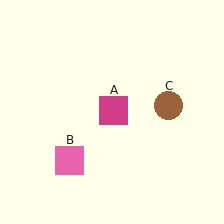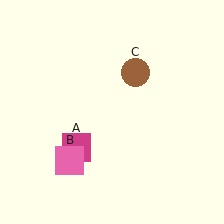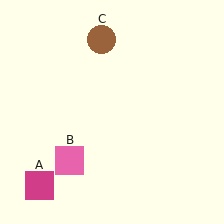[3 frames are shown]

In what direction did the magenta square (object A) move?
The magenta square (object A) moved down and to the left.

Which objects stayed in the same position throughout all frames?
Pink square (object B) remained stationary.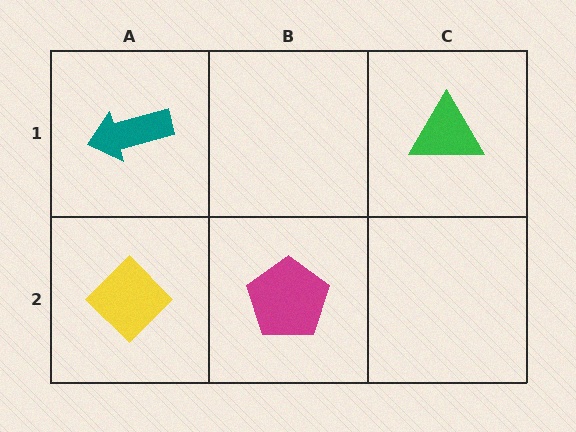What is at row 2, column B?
A magenta pentagon.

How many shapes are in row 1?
2 shapes.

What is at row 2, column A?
A yellow diamond.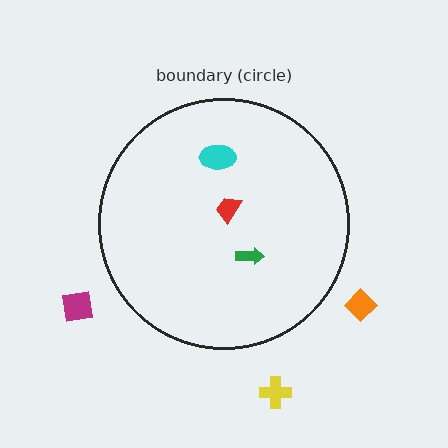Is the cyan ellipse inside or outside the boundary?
Inside.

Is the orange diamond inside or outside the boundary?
Outside.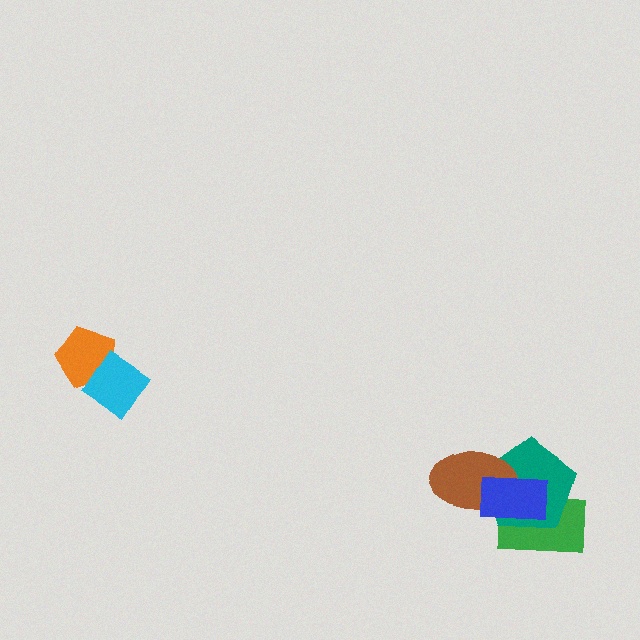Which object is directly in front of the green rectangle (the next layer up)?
The teal pentagon is directly in front of the green rectangle.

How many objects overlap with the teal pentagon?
3 objects overlap with the teal pentagon.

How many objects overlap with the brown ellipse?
2 objects overlap with the brown ellipse.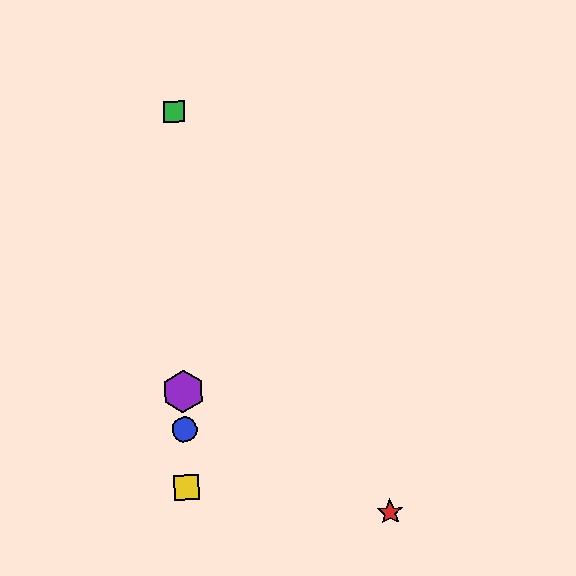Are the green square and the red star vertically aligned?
No, the green square is at x≈174 and the red star is at x≈390.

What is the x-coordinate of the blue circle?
The blue circle is at x≈184.